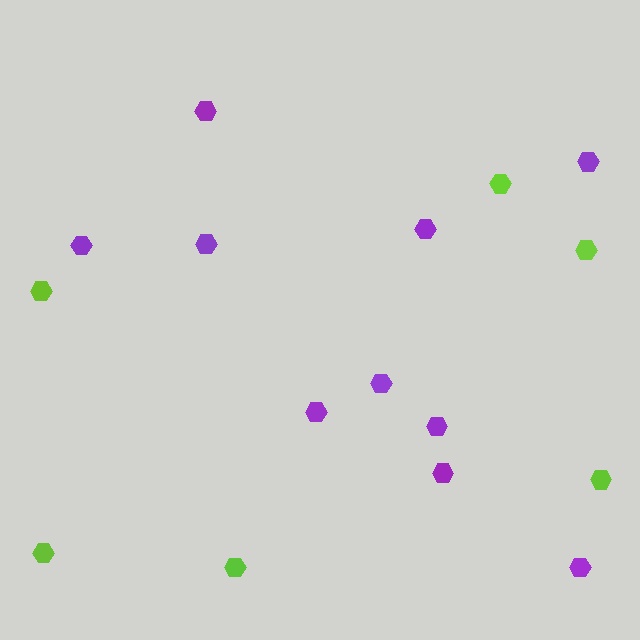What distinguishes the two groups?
There are 2 groups: one group of lime hexagons (6) and one group of purple hexagons (10).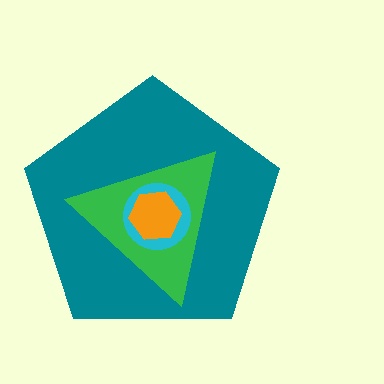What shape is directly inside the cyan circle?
The orange hexagon.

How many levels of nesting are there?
4.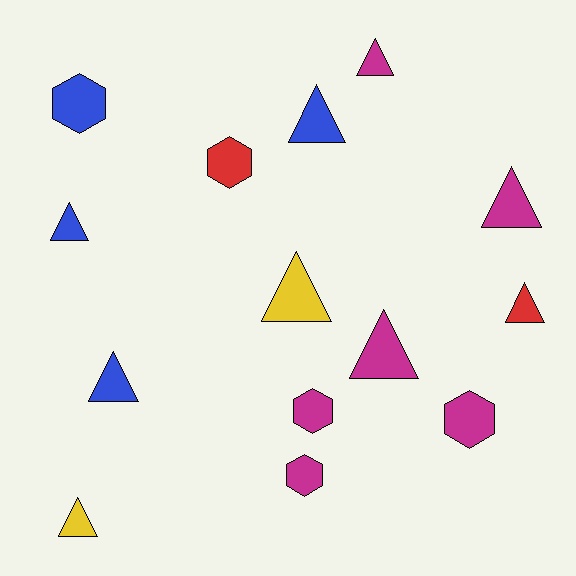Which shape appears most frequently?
Triangle, with 9 objects.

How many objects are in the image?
There are 14 objects.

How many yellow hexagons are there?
There are no yellow hexagons.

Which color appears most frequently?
Magenta, with 6 objects.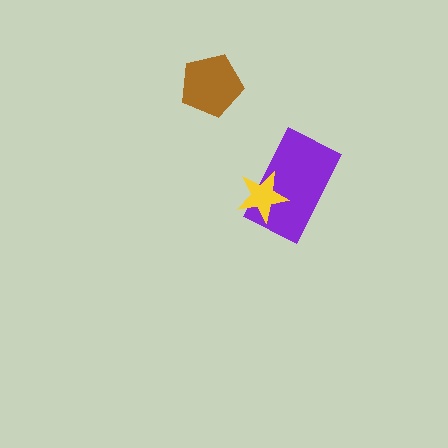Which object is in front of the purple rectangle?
The yellow star is in front of the purple rectangle.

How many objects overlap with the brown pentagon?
0 objects overlap with the brown pentagon.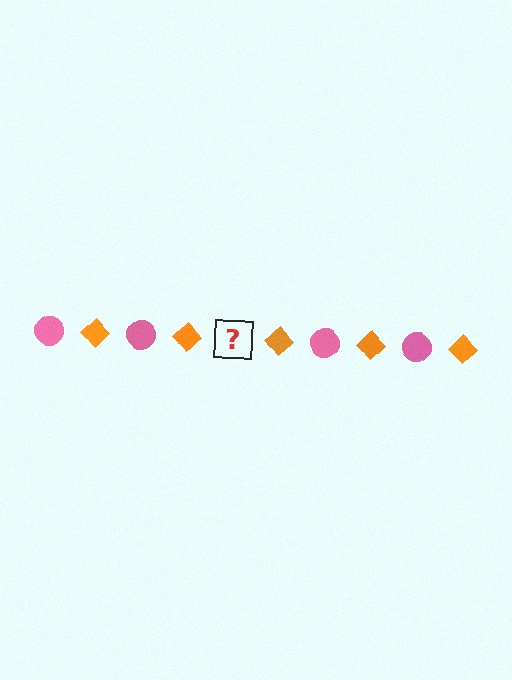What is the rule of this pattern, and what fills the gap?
The rule is that the pattern alternates between pink circle and orange diamond. The gap should be filled with a pink circle.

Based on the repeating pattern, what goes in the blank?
The blank should be a pink circle.